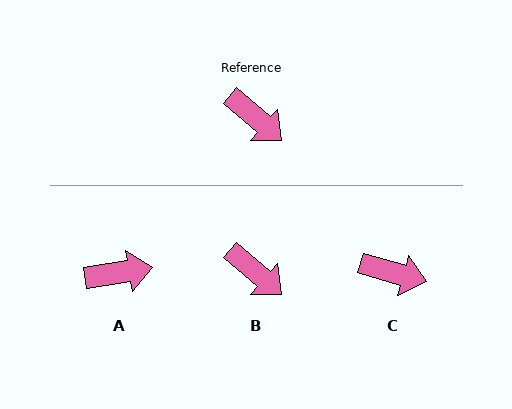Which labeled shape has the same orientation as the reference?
B.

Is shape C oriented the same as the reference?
No, it is off by about 25 degrees.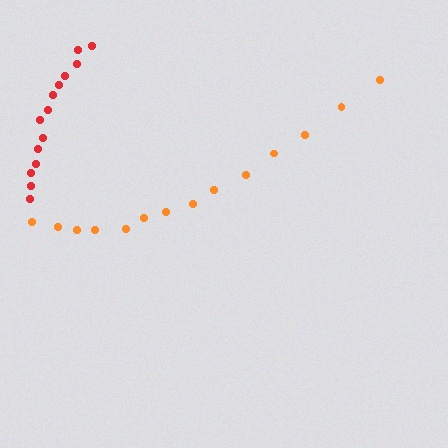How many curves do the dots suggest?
There are 2 distinct paths.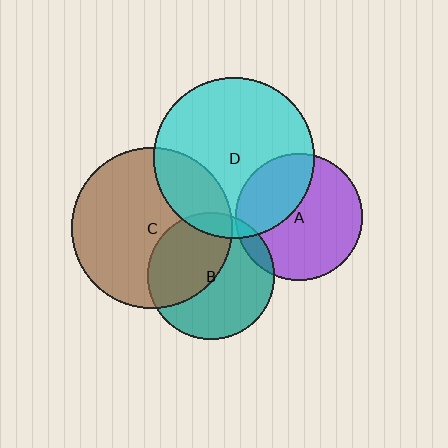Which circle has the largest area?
Circle D (cyan).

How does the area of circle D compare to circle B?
Approximately 1.6 times.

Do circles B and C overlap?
Yes.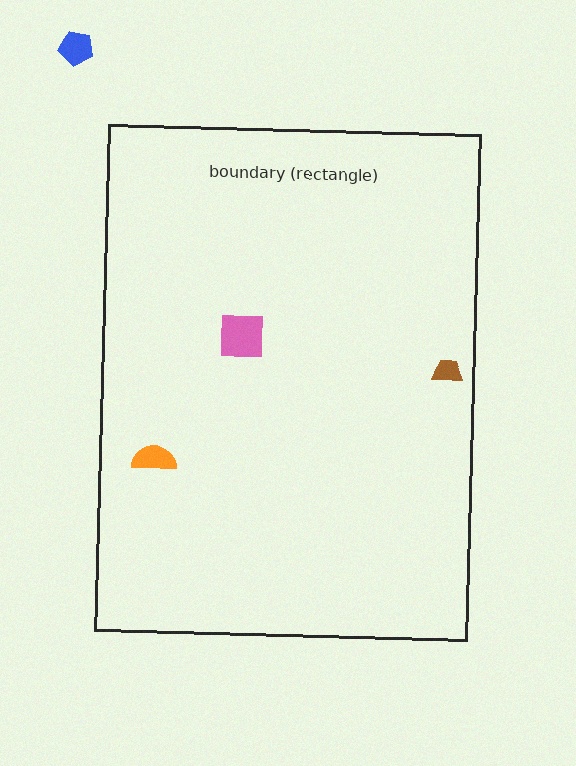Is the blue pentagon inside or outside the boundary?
Outside.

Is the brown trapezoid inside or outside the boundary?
Inside.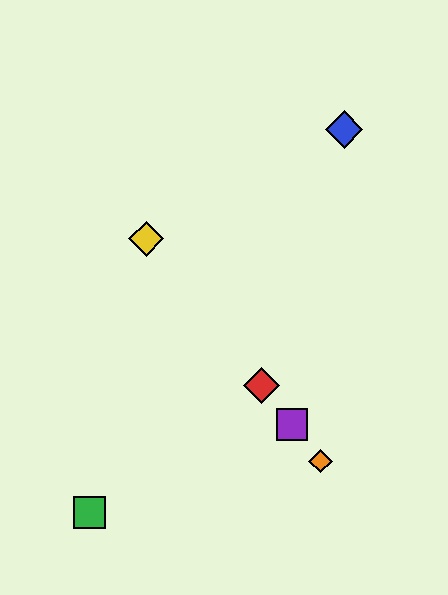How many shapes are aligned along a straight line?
4 shapes (the red diamond, the yellow diamond, the purple square, the orange diamond) are aligned along a straight line.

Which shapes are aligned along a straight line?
The red diamond, the yellow diamond, the purple square, the orange diamond are aligned along a straight line.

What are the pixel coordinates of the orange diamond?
The orange diamond is at (321, 461).